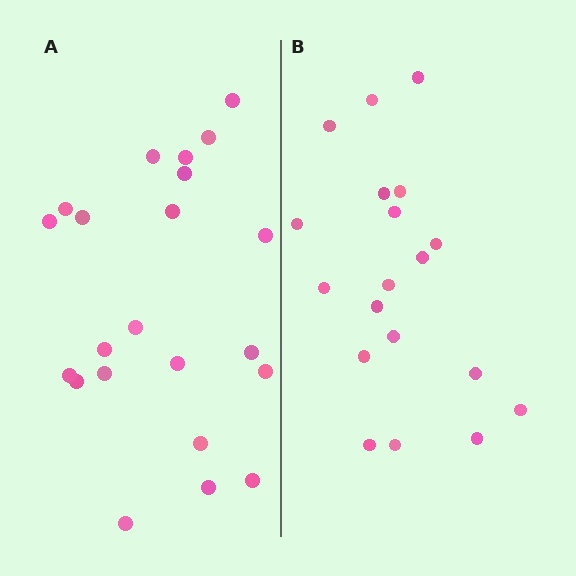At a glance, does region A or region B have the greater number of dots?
Region A (the left region) has more dots.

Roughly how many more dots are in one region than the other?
Region A has just a few more — roughly 2 or 3 more dots than region B.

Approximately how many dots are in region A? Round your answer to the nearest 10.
About 20 dots. (The exact count is 22, which rounds to 20.)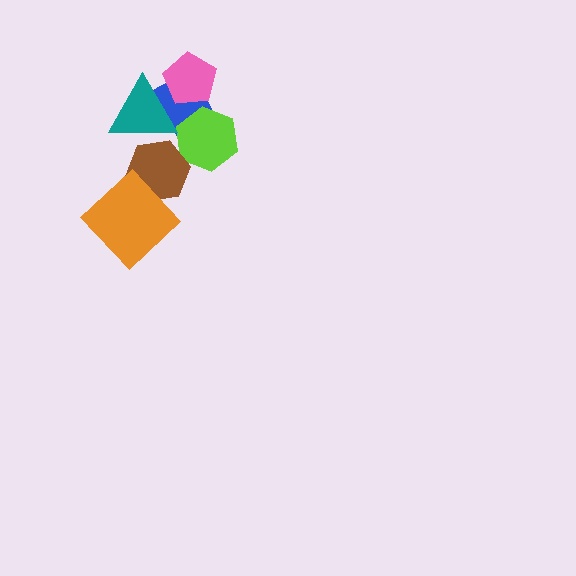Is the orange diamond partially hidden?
No, no other shape covers it.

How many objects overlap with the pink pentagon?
2 objects overlap with the pink pentagon.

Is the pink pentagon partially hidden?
Yes, it is partially covered by another shape.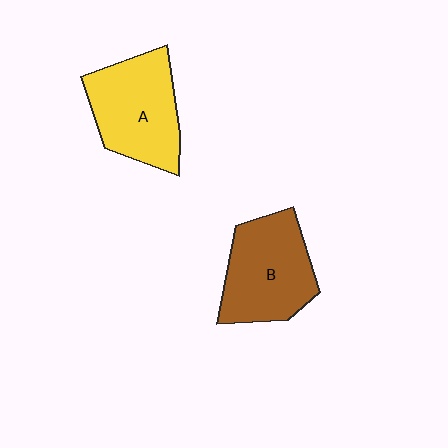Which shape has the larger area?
Shape A (yellow).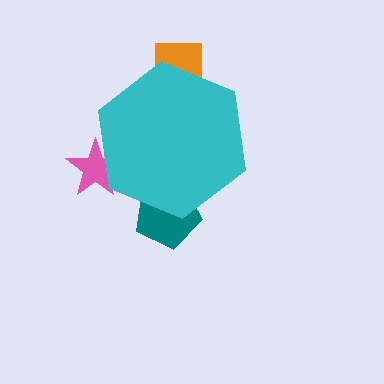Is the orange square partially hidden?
Yes, the orange square is partially hidden behind the cyan hexagon.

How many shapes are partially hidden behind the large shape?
3 shapes are partially hidden.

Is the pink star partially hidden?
Yes, the pink star is partially hidden behind the cyan hexagon.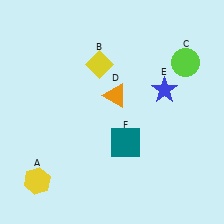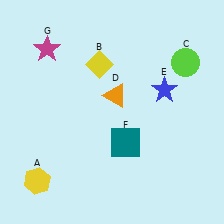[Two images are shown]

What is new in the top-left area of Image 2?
A magenta star (G) was added in the top-left area of Image 2.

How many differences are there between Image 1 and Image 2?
There is 1 difference between the two images.